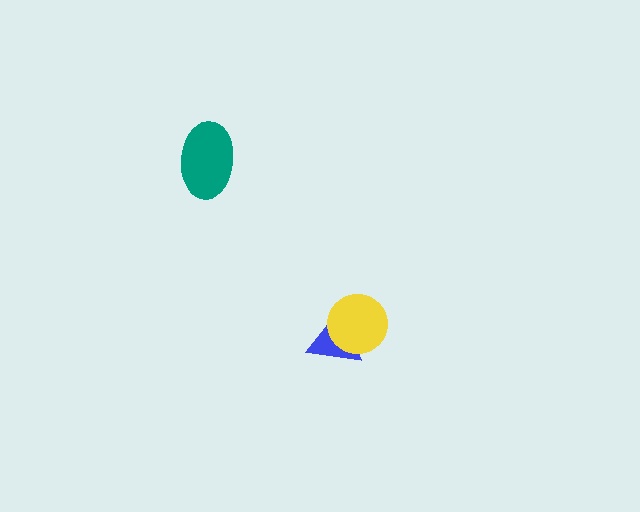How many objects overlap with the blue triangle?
1 object overlaps with the blue triangle.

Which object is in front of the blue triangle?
The yellow circle is in front of the blue triangle.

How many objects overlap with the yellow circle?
1 object overlaps with the yellow circle.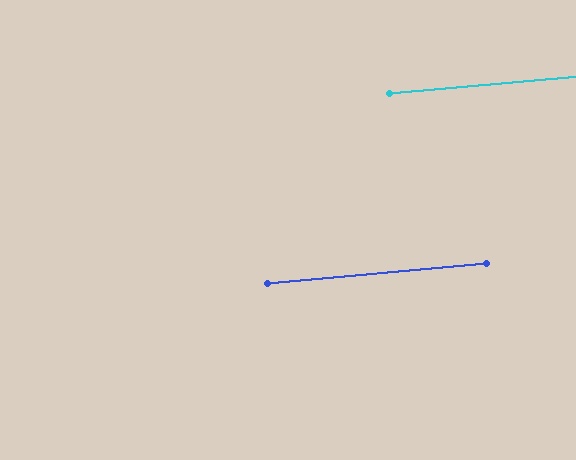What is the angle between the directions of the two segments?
Approximately 0 degrees.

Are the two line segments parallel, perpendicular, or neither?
Parallel — their directions differ by only 0.1°.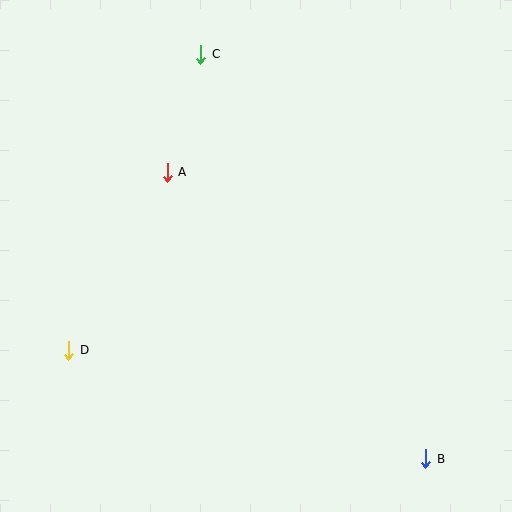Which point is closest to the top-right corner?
Point C is closest to the top-right corner.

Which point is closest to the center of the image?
Point A at (167, 172) is closest to the center.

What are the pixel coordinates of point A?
Point A is at (167, 172).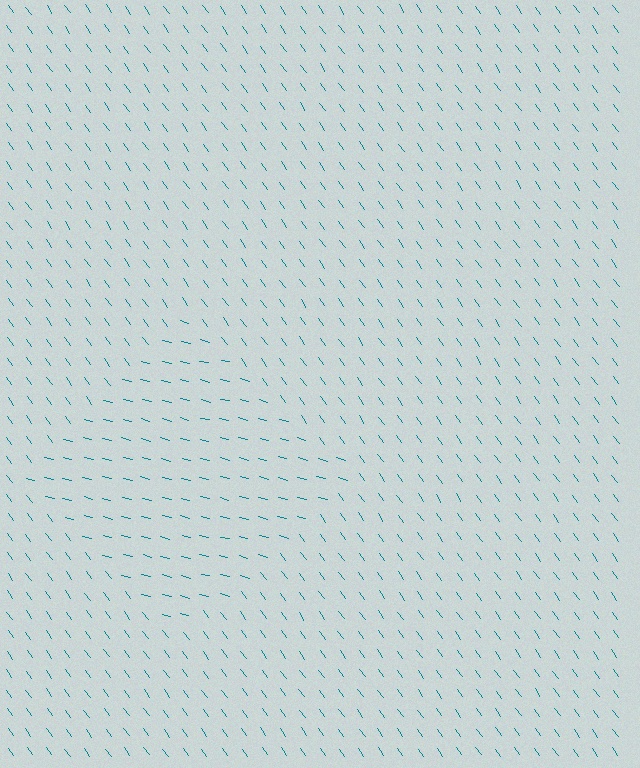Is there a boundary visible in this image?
Yes, there is a texture boundary formed by a change in line orientation.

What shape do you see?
I see a diamond.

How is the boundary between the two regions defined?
The boundary is defined purely by a change in line orientation (approximately 40 degrees difference). All lines are the same color and thickness.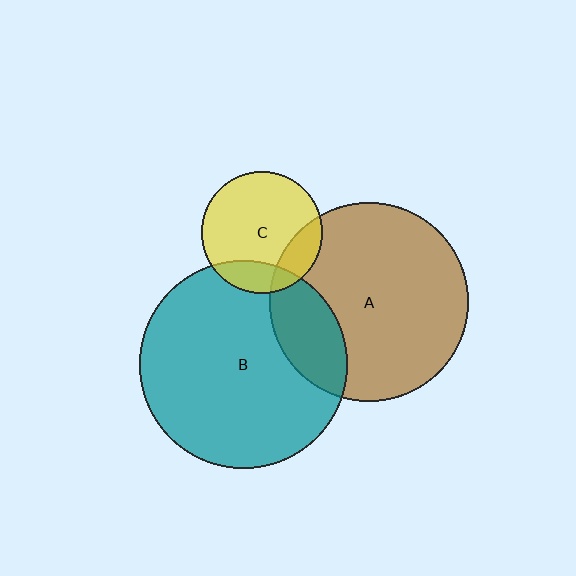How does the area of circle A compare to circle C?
Approximately 2.7 times.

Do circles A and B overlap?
Yes.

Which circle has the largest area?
Circle B (teal).